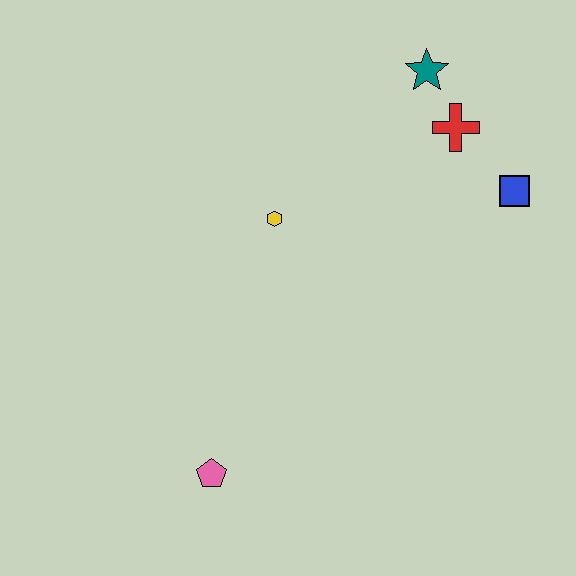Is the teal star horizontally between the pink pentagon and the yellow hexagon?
No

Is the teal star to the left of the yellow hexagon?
No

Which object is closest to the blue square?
The red cross is closest to the blue square.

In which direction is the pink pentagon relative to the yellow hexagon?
The pink pentagon is below the yellow hexagon.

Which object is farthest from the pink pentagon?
The teal star is farthest from the pink pentagon.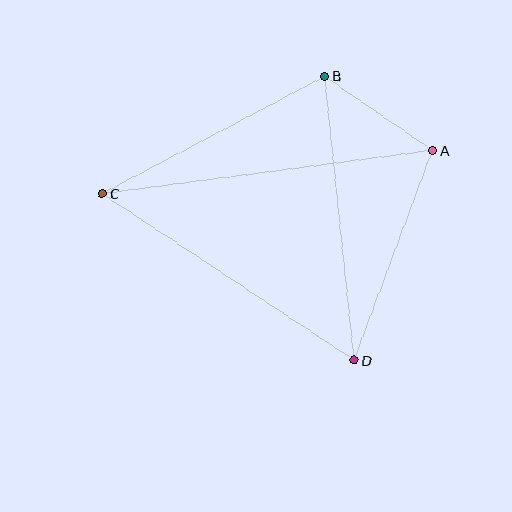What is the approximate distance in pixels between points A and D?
The distance between A and D is approximately 224 pixels.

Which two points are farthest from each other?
Points A and C are farthest from each other.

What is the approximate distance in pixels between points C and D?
The distance between C and D is approximately 302 pixels.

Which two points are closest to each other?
Points A and B are closest to each other.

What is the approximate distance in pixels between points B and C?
The distance between B and C is approximately 252 pixels.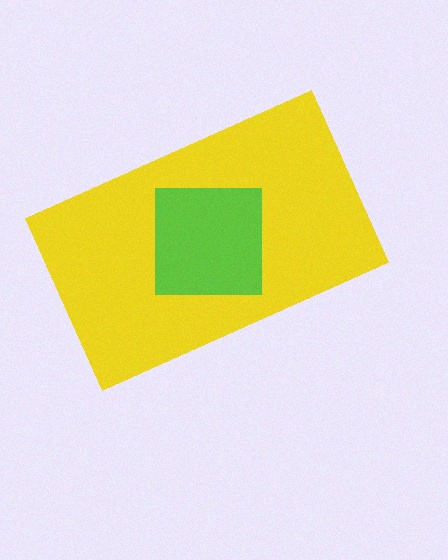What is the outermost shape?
The yellow rectangle.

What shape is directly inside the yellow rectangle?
The lime square.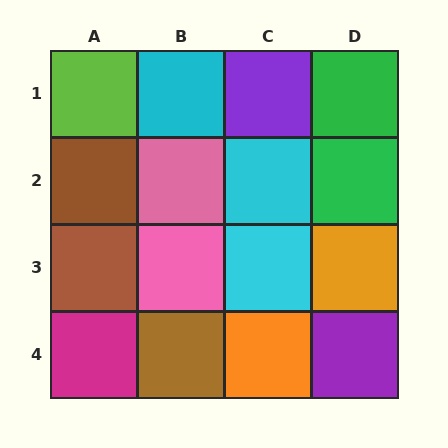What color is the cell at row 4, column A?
Magenta.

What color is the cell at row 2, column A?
Brown.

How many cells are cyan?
3 cells are cyan.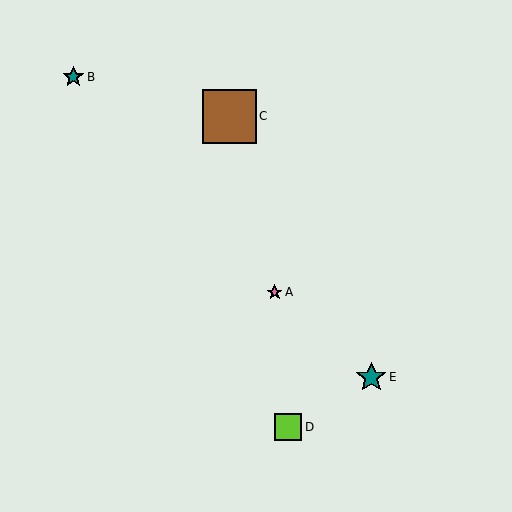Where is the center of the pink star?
The center of the pink star is at (275, 292).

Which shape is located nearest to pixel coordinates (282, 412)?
The lime square (labeled D) at (288, 427) is nearest to that location.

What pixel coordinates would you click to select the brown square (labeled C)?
Click at (229, 116) to select the brown square C.